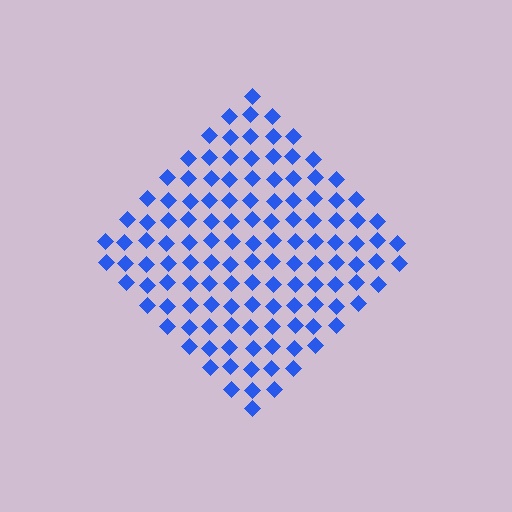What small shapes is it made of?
It is made of small diamonds.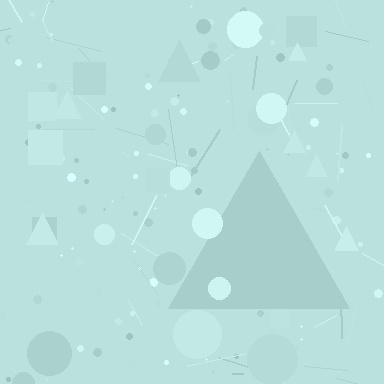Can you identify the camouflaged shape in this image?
The camouflaged shape is a triangle.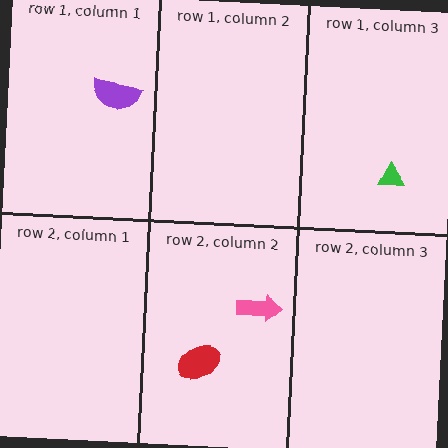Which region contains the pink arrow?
The row 2, column 2 region.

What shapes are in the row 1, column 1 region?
The purple semicircle.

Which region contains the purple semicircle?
The row 1, column 1 region.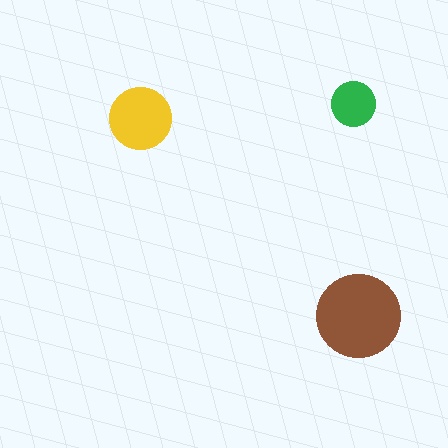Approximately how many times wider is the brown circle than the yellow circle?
About 1.5 times wider.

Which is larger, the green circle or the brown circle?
The brown one.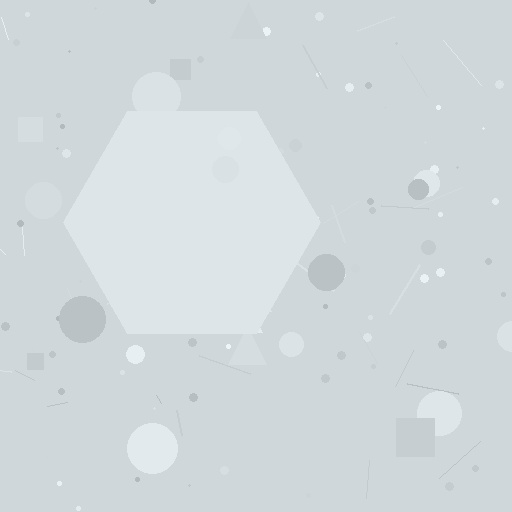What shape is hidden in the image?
A hexagon is hidden in the image.